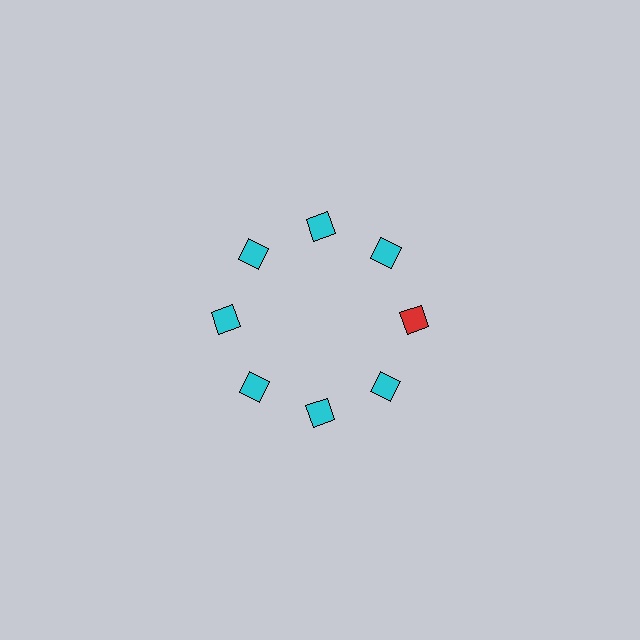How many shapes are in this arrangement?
There are 8 shapes arranged in a ring pattern.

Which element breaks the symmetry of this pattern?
The red square at roughly the 3 o'clock position breaks the symmetry. All other shapes are cyan squares.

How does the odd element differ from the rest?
It has a different color: red instead of cyan.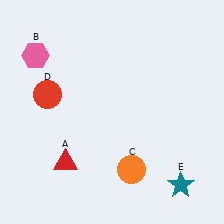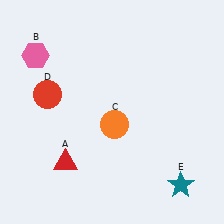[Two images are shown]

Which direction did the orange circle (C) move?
The orange circle (C) moved up.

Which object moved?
The orange circle (C) moved up.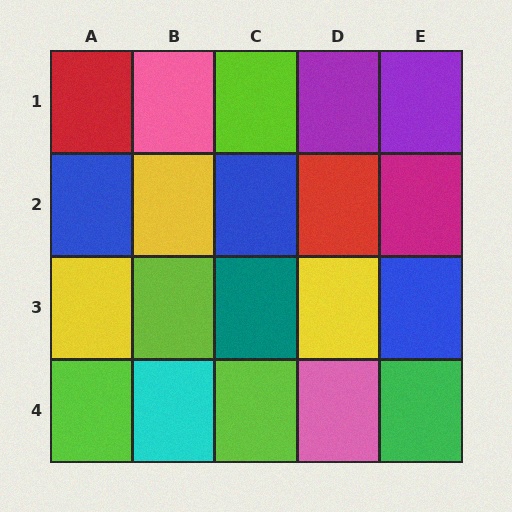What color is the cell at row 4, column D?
Pink.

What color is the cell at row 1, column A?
Red.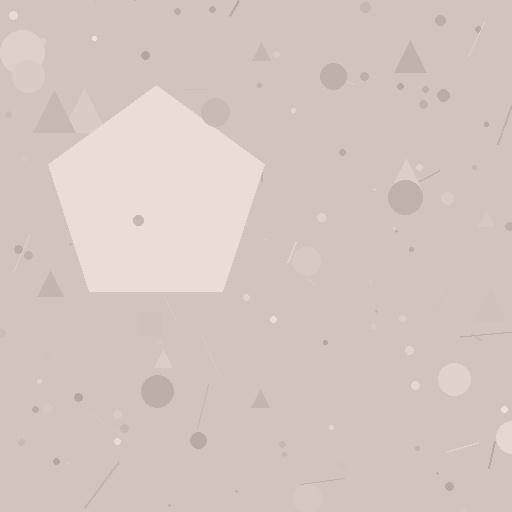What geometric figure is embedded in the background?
A pentagon is embedded in the background.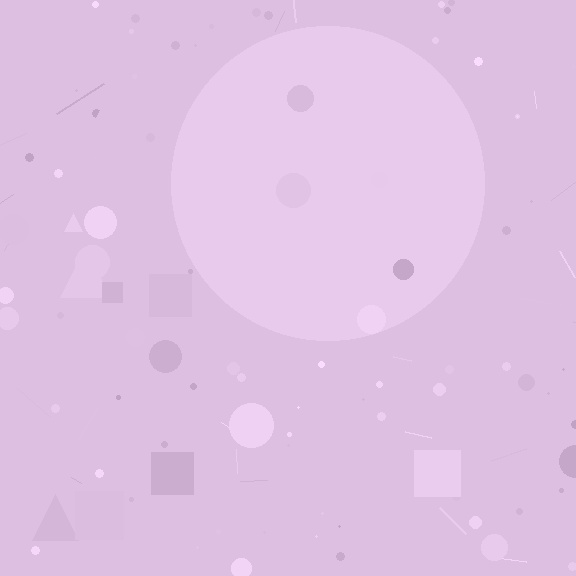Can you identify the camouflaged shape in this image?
The camouflaged shape is a circle.